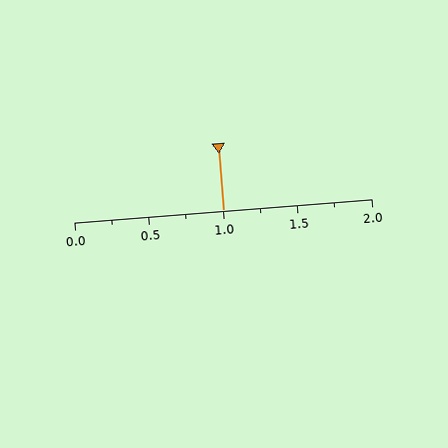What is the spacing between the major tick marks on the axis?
The major ticks are spaced 0.5 apart.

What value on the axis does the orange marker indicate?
The marker indicates approximately 1.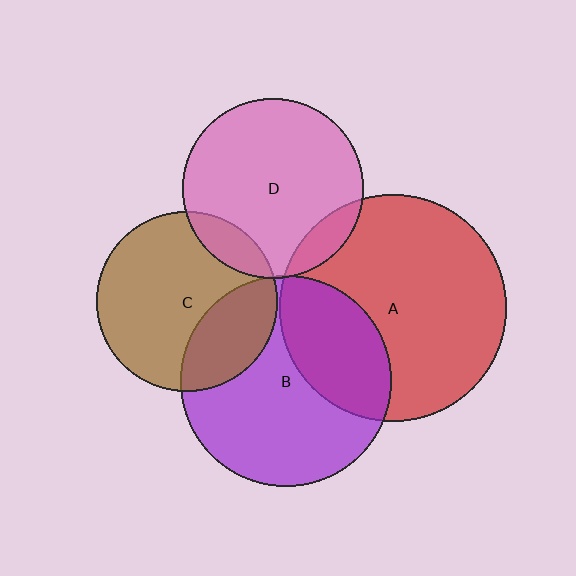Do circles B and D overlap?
Yes.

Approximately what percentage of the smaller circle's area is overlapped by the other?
Approximately 5%.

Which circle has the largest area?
Circle A (red).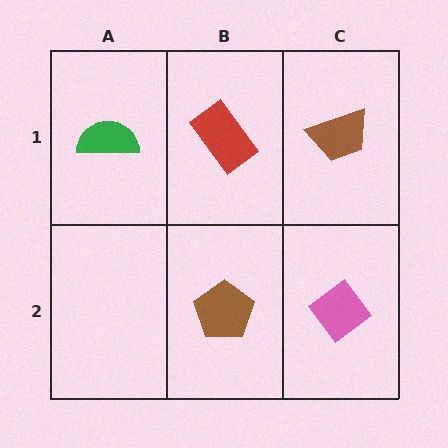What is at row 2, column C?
A pink diamond.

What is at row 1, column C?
A brown trapezoid.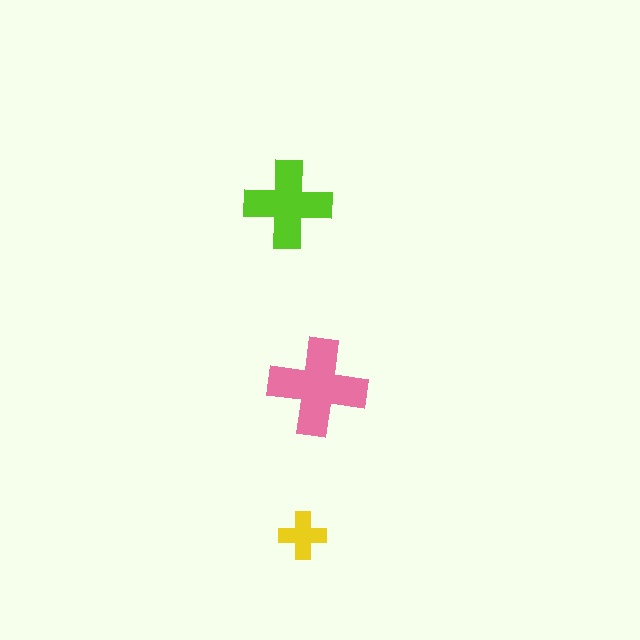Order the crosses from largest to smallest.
the pink one, the lime one, the yellow one.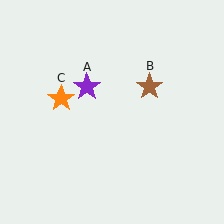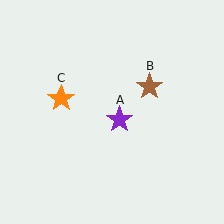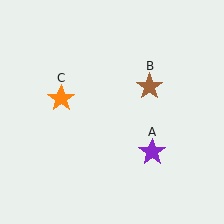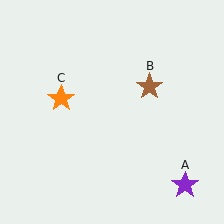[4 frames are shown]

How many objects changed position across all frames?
1 object changed position: purple star (object A).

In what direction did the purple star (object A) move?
The purple star (object A) moved down and to the right.